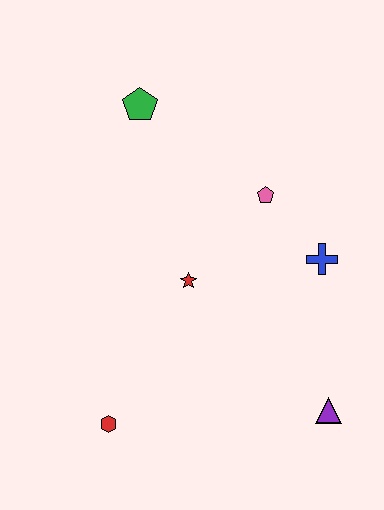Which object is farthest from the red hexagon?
The green pentagon is farthest from the red hexagon.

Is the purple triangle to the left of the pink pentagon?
No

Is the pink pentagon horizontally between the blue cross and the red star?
Yes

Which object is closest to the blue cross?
The pink pentagon is closest to the blue cross.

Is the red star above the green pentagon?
No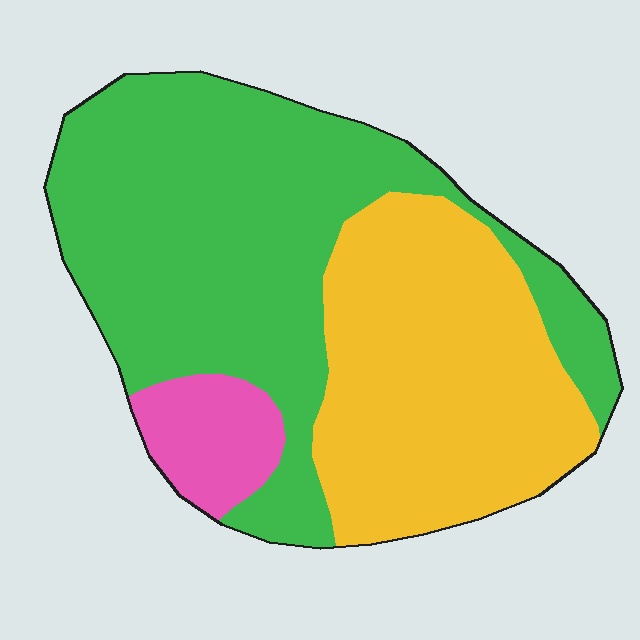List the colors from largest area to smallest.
From largest to smallest: green, yellow, pink.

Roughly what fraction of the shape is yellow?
Yellow takes up between a quarter and a half of the shape.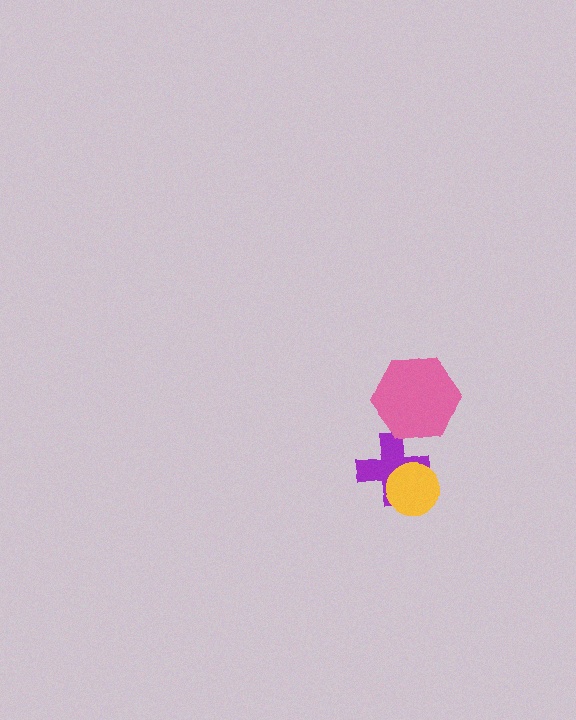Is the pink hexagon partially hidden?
No, no other shape covers it.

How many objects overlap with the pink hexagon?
0 objects overlap with the pink hexagon.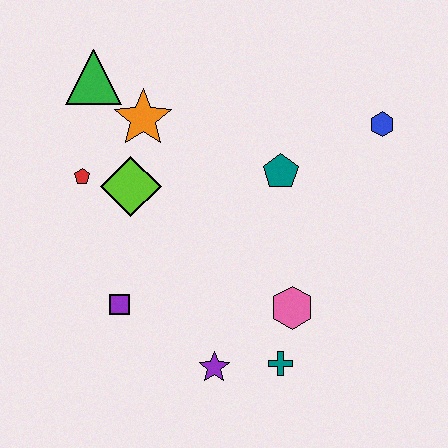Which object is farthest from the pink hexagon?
The green triangle is farthest from the pink hexagon.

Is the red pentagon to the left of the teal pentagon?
Yes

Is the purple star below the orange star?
Yes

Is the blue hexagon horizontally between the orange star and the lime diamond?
No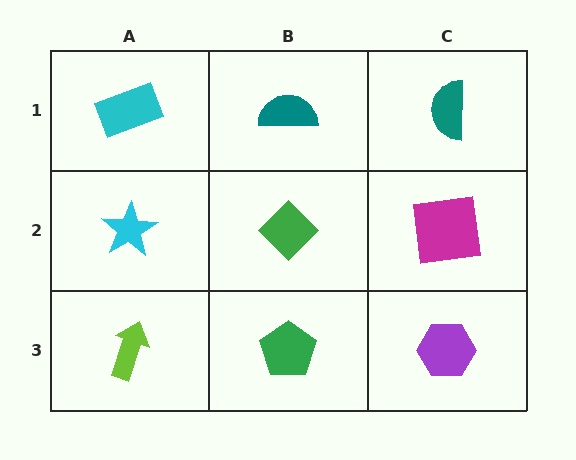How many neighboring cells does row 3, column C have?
2.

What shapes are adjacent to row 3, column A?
A cyan star (row 2, column A), a green pentagon (row 3, column B).